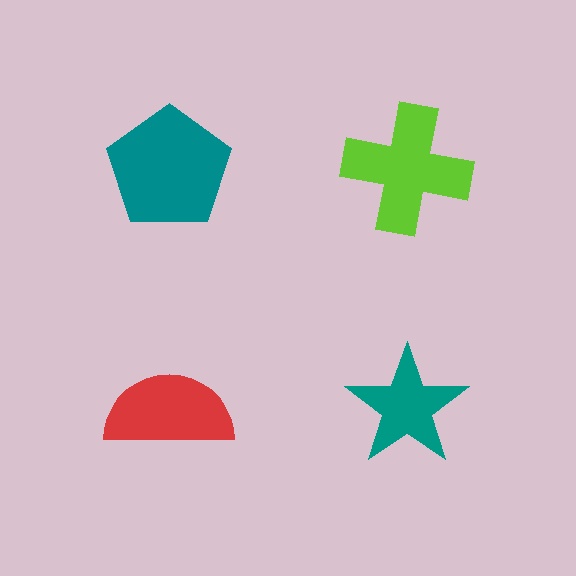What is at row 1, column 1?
A teal pentagon.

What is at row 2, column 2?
A teal star.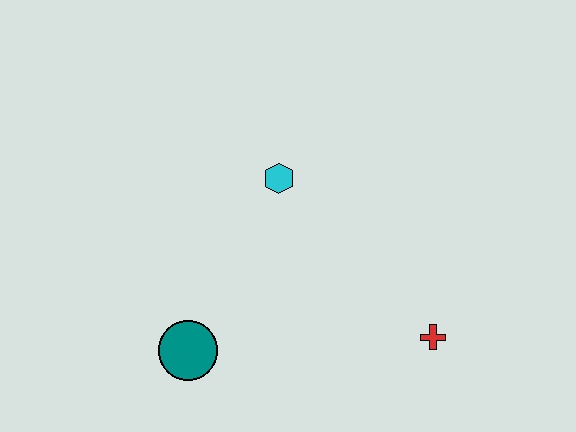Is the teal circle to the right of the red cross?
No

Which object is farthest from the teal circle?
The red cross is farthest from the teal circle.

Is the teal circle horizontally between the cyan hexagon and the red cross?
No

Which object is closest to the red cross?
The cyan hexagon is closest to the red cross.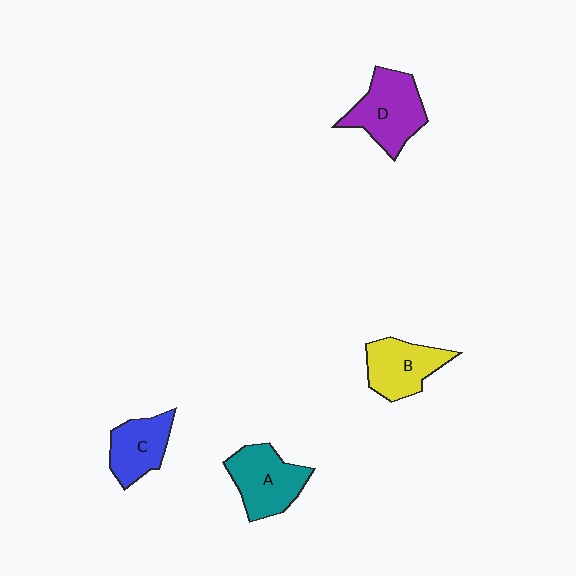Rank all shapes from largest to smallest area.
From largest to smallest: D (purple), A (teal), B (yellow), C (blue).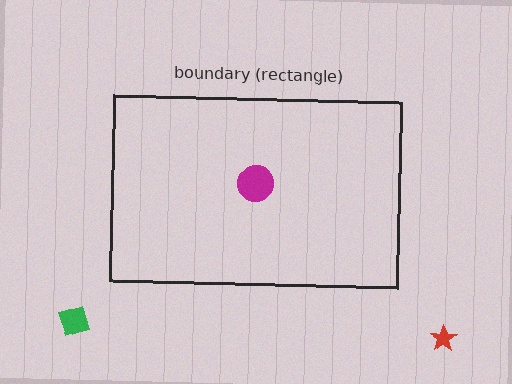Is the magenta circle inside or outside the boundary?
Inside.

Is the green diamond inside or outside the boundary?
Outside.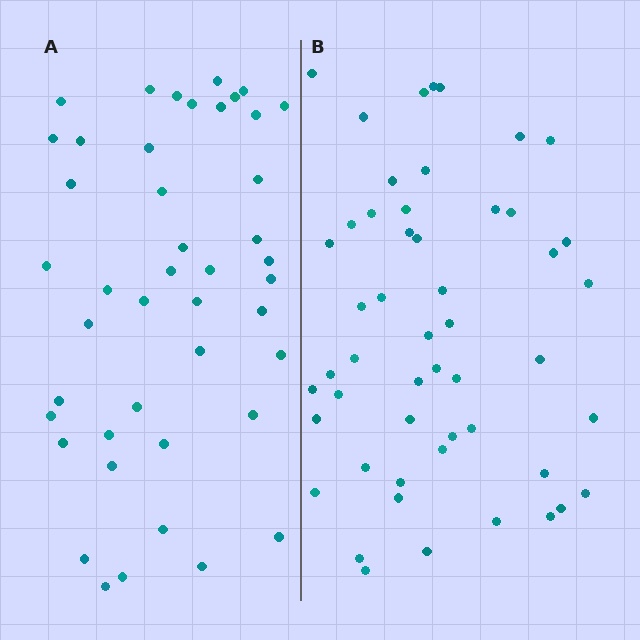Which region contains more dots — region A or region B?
Region B (the right region) has more dots.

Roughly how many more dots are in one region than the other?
Region B has roughly 8 or so more dots than region A.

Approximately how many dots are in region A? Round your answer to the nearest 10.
About 40 dots. (The exact count is 44, which rounds to 40.)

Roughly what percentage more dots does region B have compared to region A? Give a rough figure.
About 15% more.